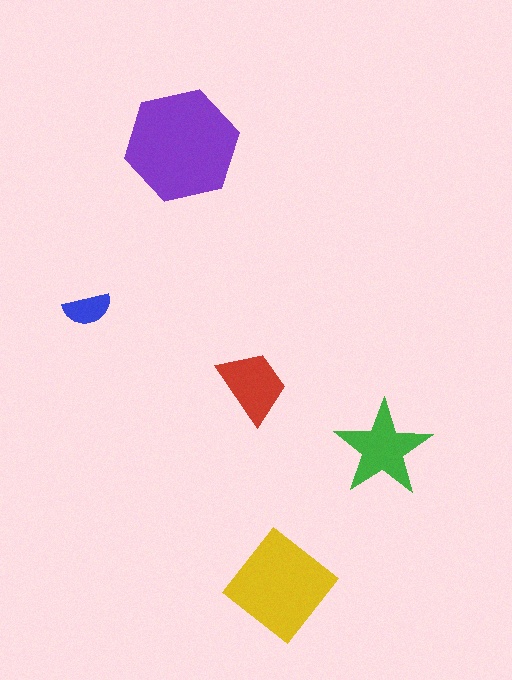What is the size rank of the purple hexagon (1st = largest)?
1st.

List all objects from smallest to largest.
The blue semicircle, the red trapezoid, the green star, the yellow diamond, the purple hexagon.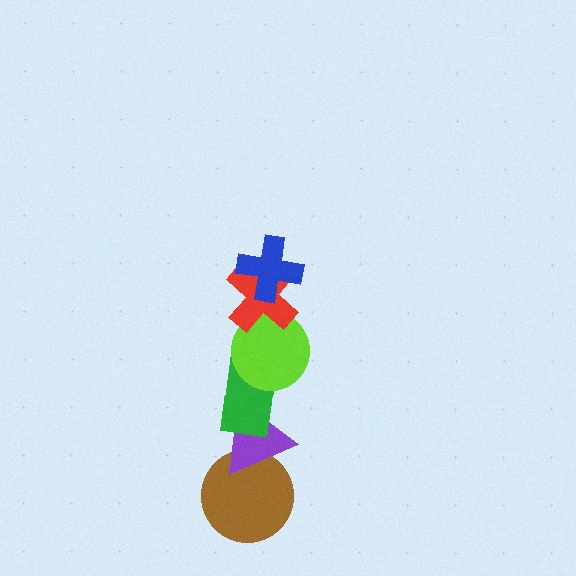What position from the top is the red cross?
The red cross is 2nd from the top.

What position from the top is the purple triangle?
The purple triangle is 5th from the top.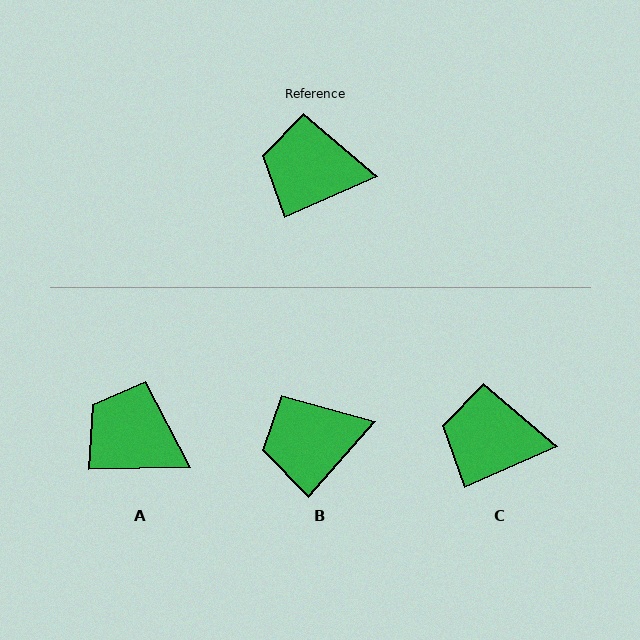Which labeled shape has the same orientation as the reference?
C.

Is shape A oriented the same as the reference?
No, it is off by about 22 degrees.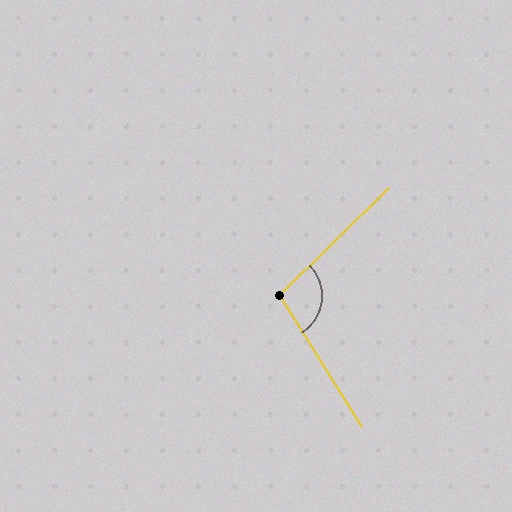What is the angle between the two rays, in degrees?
Approximately 103 degrees.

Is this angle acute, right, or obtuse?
It is obtuse.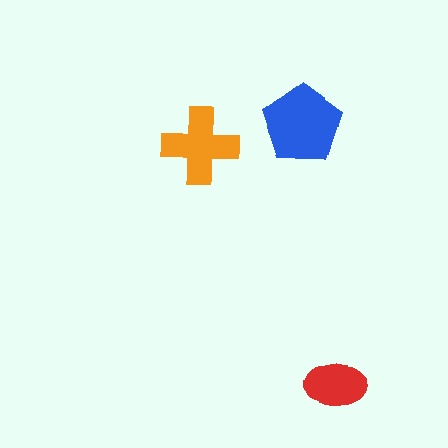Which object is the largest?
The blue pentagon.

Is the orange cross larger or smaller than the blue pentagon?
Smaller.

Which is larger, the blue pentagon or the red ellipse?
The blue pentagon.